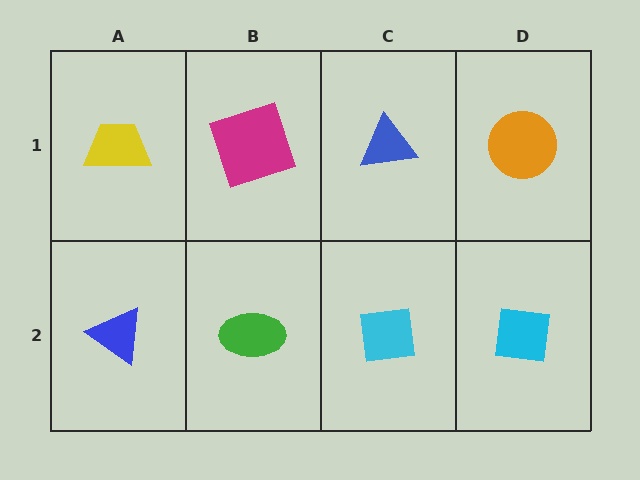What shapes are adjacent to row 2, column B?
A magenta square (row 1, column B), a blue triangle (row 2, column A), a cyan square (row 2, column C).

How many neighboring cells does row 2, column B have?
3.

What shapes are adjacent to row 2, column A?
A yellow trapezoid (row 1, column A), a green ellipse (row 2, column B).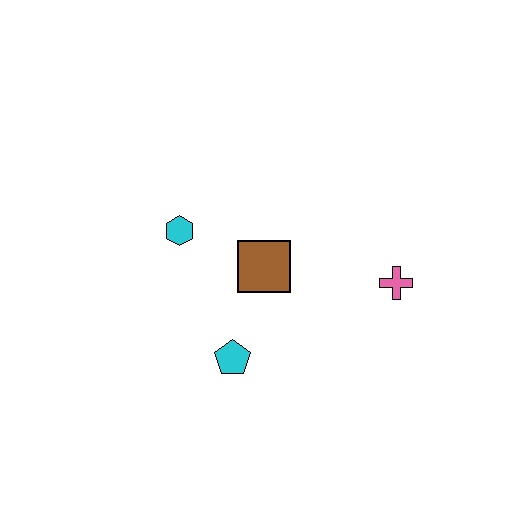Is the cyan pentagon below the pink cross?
Yes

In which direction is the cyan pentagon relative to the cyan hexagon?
The cyan pentagon is below the cyan hexagon.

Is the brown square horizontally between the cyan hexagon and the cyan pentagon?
No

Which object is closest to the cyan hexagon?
The brown square is closest to the cyan hexagon.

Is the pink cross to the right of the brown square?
Yes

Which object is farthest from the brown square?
The pink cross is farthest from the brown square.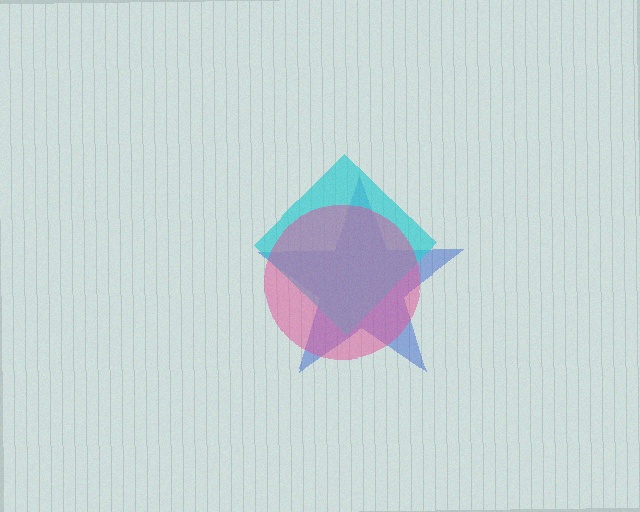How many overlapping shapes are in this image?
There are 3 overlapping shapes in the image.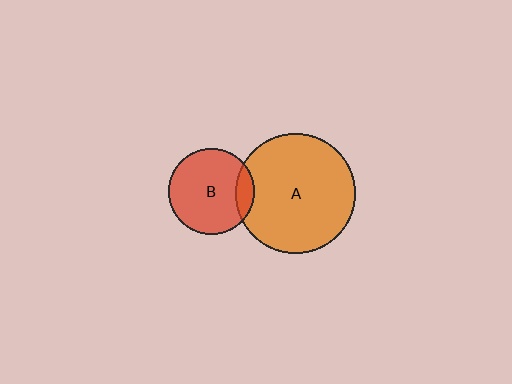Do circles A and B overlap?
Yes.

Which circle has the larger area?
Circle A (orange).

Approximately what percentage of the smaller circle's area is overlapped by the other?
Approximately 15%.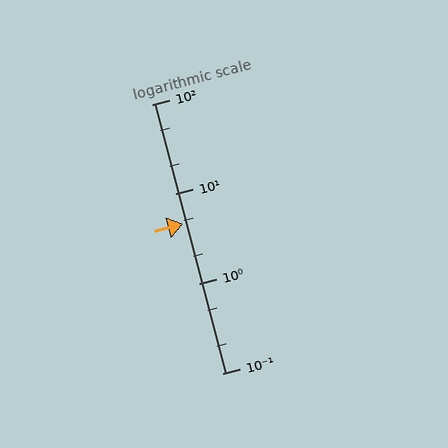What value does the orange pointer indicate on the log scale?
The pointer indicates approximately 4.7.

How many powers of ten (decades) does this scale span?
The scale spans 3 decades, from 0.1 to 100.